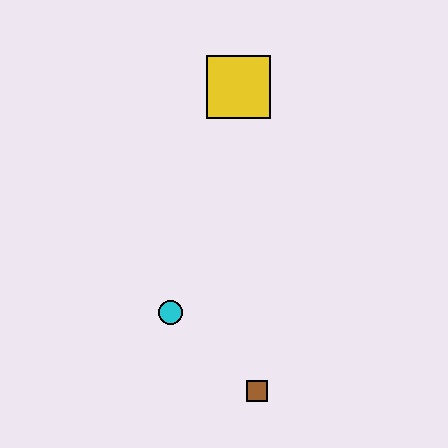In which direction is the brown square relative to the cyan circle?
The brown square is to the right of the cyan circle.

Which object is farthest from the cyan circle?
The yellow square is farthest from the cyan circle.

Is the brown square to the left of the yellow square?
No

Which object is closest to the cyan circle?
The brown square is closest to the cyan circle.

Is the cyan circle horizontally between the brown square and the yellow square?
No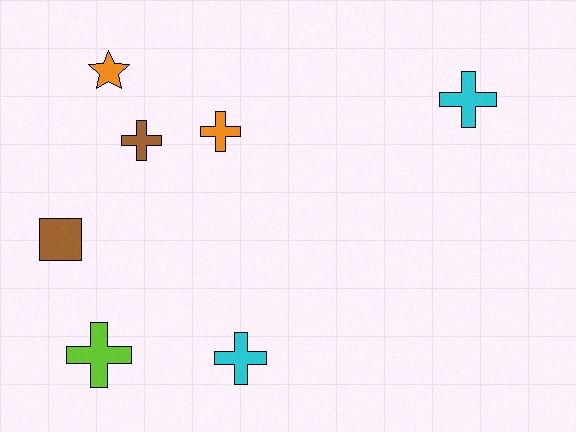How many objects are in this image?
There are 7 objects.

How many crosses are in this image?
There are 5 crosses.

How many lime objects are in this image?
There is 1 lime object.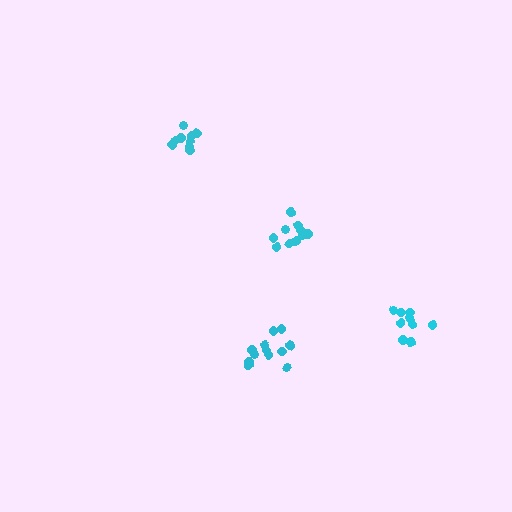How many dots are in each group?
Group 1: 10 dots, Group 2: 10 dots, Group 3: 12 dots, Group 4: 10 dots (42 total).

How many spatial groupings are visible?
There are 4 spatial groupings.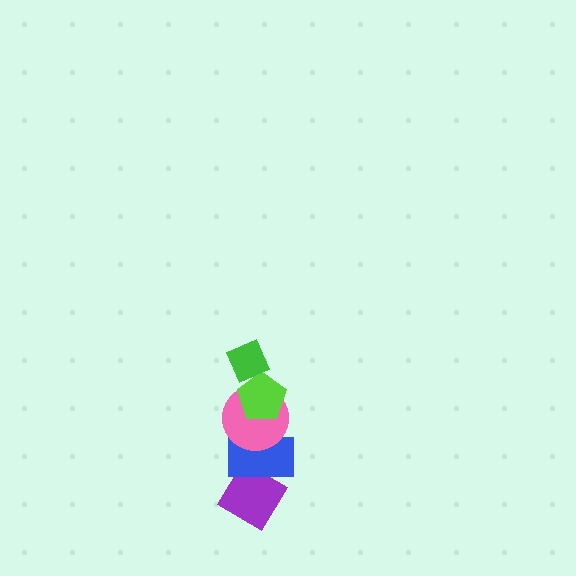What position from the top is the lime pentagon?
The lime pentagon is 2nd from the top.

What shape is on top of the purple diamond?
The blue rectangle is on top of the purple diamond.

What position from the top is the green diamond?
The green diamond is 1st from the top.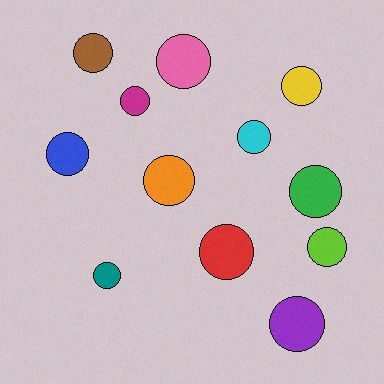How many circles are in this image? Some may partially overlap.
There are 12 circles.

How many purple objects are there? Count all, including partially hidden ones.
There is 1 purple object.